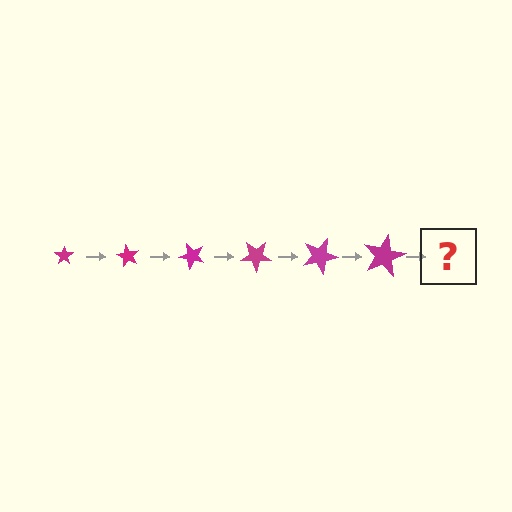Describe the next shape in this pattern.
It should be a star, larger than the previous one and rotated 360 degrees from the start.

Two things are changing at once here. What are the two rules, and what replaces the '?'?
The two rules are that the star grows larger each step and it rotates 60 degrees each step. The '?' should be a star, larger than the previous one and rotated 360 degrees from the start.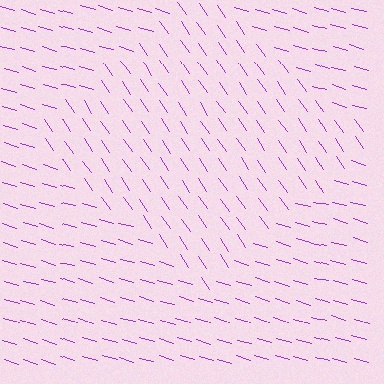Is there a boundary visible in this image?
Yes, there is a texture boundary formed by a change in line orientation.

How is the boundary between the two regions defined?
The boundary is defined purely by a change in line orientation (approximately 40 degrees difference). All lines are the same color and thickness.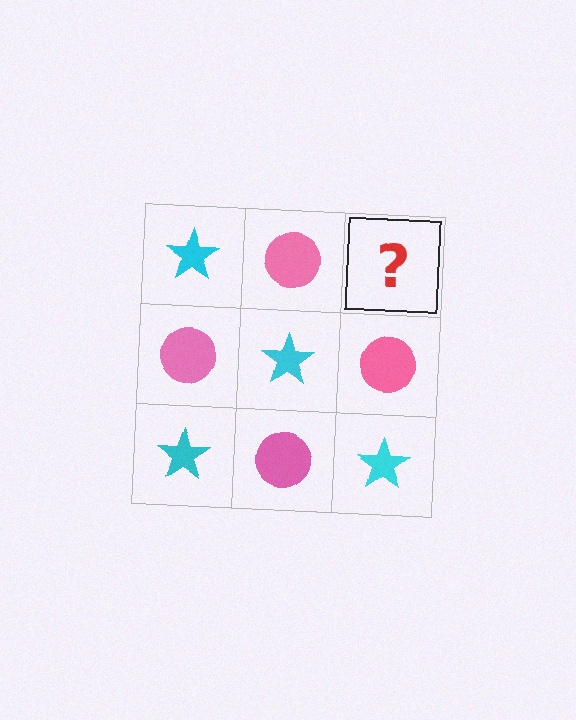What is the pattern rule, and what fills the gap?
The rule is that it alternates cyan star and pink circle in a checkerboard pattern. The gap should be filled with a cyan star.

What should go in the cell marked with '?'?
The missing cell should contain a cyan star.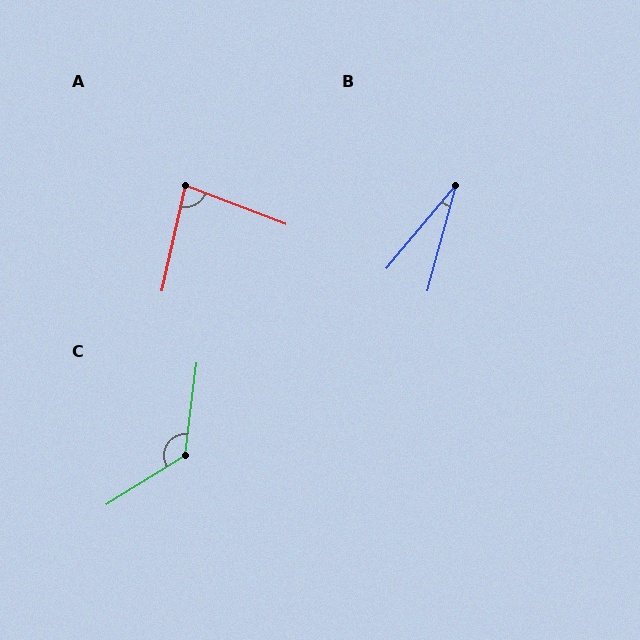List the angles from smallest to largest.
B (25°), A (82°), C (129°).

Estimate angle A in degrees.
Approximately 82 degrees.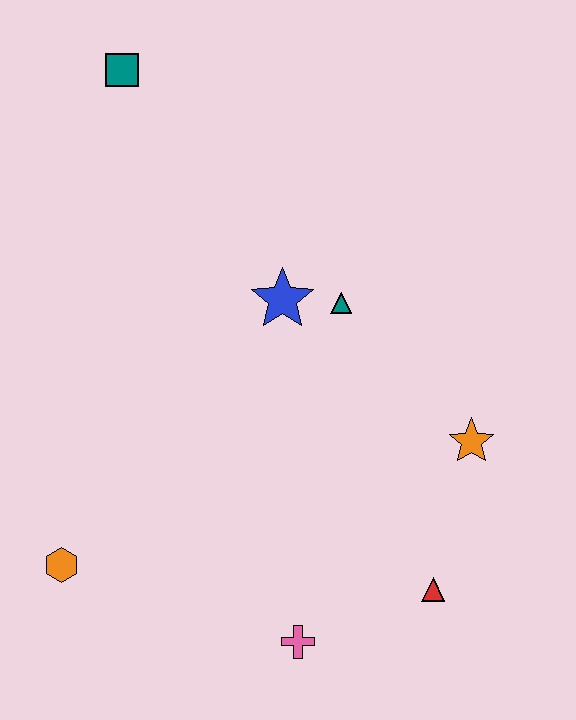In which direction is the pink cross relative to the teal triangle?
The pink cross is below the teal triangle.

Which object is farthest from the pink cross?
The teal square is farthest from the pink cross.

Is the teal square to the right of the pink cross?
No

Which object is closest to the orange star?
The red triangle is closest to the orange star.